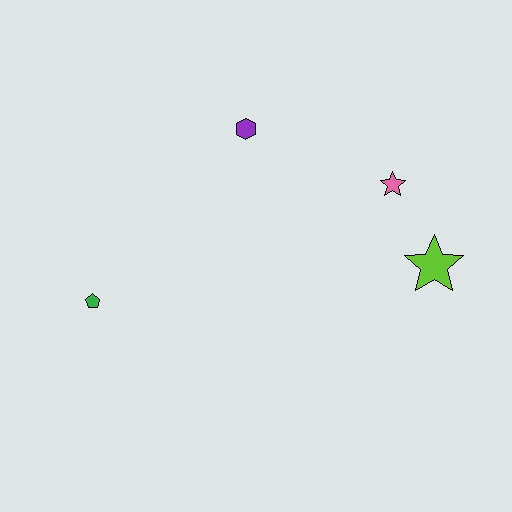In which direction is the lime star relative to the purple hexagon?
The lime star is to the right of the purple hexagon.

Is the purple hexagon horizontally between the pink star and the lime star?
No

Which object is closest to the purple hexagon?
The pink star is closest to the purple hexagon.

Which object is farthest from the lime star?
The green pentagon is farthest from the lime star.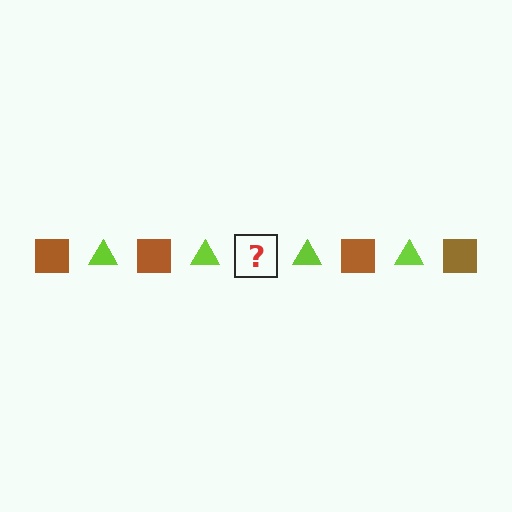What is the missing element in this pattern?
The missing element is a brown square.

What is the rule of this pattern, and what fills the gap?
The rule is that the pattern alternates between brown square and lime triangle. The gap should be filled with a brown square.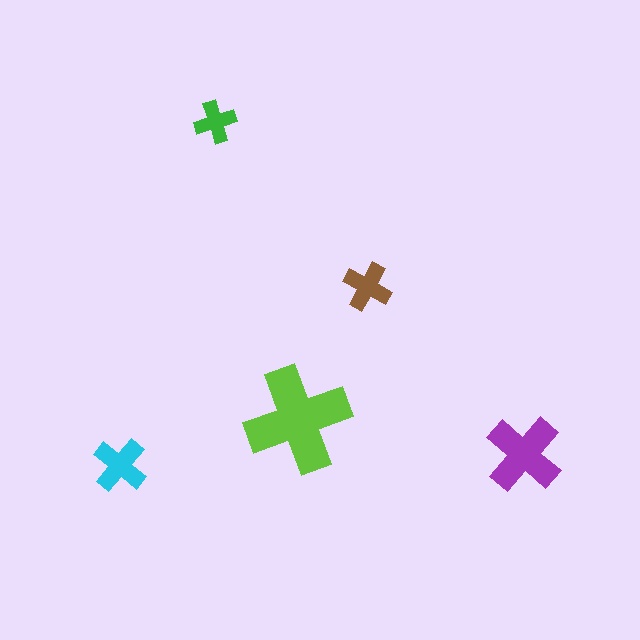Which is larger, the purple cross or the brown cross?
The purple one.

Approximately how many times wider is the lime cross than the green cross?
About 2.5 times wider.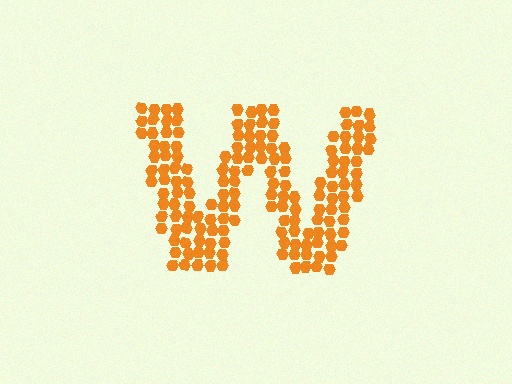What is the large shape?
The large shape is the letter W.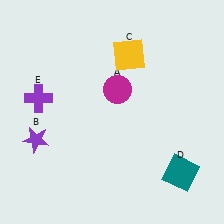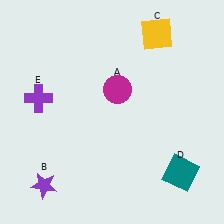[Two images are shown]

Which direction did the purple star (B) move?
The purple star (B) moved down.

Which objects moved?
The objects that moved are: the purple star (B), the yellow square (C).